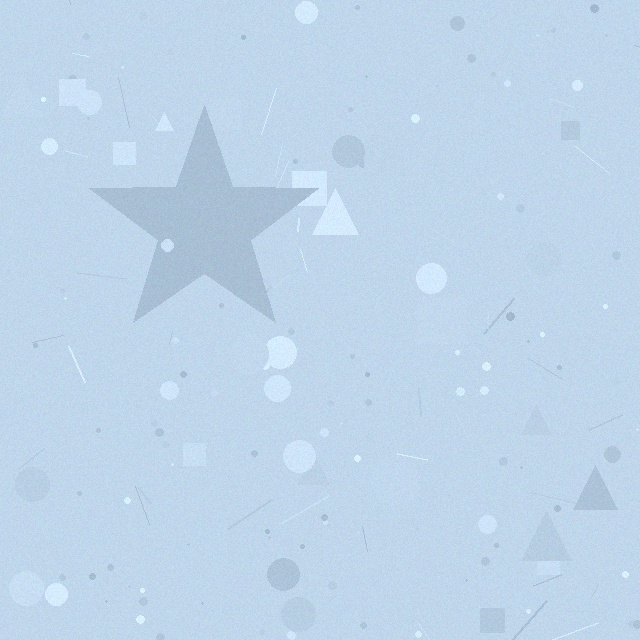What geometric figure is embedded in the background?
A star is embedded in the background.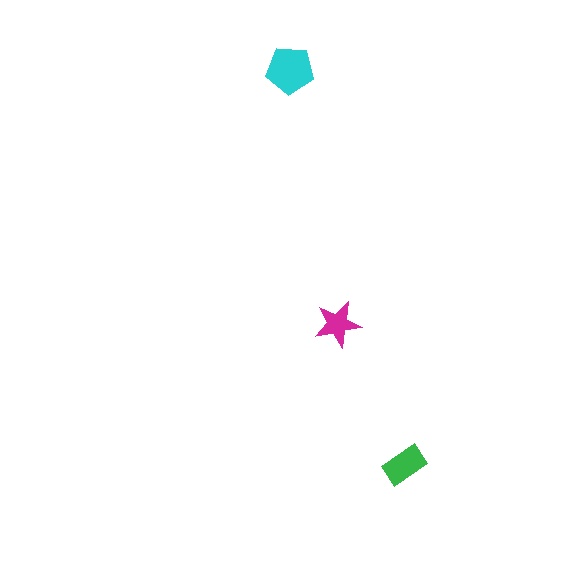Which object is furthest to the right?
The green rectangle is rightmost.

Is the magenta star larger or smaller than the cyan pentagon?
Smaller.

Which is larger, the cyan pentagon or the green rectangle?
The cyan pentagon.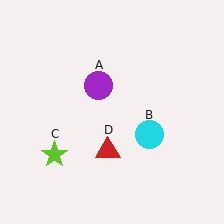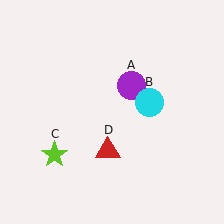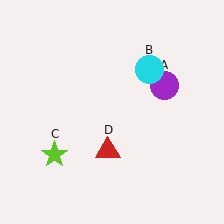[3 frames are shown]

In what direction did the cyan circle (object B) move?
The cyan circle (object B) moved up.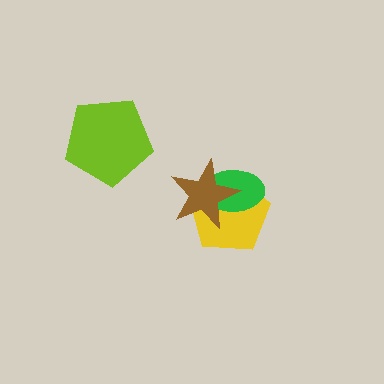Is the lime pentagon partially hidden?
No, no other shape covers it.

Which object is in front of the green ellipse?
The brown star is in front of the green ellipse.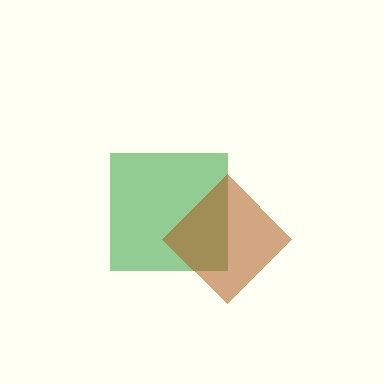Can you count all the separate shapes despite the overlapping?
Yes, there are 2 separate shapes.